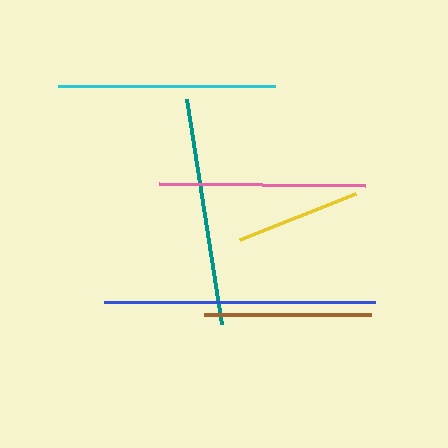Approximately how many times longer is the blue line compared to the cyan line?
The blue line is approximately 1.2 times the length of the cyan line.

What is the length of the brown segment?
The brown segment is approximately 168 pixels long.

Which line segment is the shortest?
The yellow line is the shortest at approximately 124 pixels.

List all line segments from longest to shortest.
From longest to shortest: blue, teal, cyan, pink, brown, yellow.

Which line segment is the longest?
The blue line is the longest at approximately 272 pixels.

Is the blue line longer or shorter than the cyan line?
The blue line is longer than the cyan line.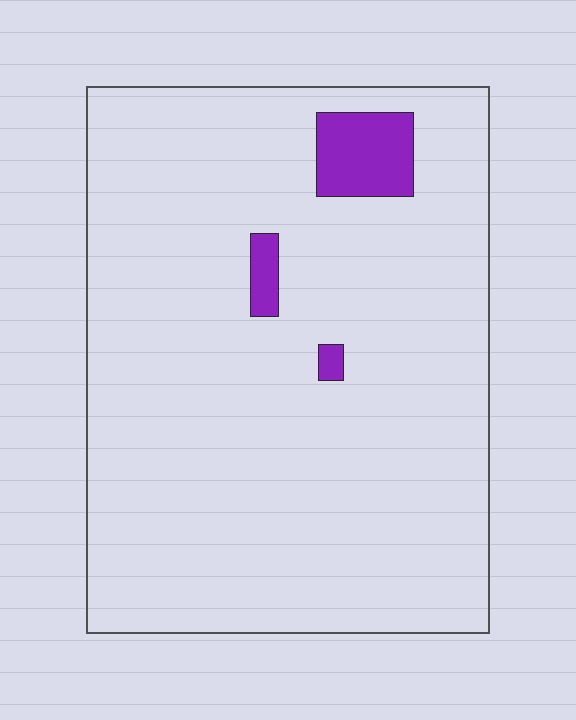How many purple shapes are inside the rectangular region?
3.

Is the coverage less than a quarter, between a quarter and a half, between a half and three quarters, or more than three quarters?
Less than a quarter.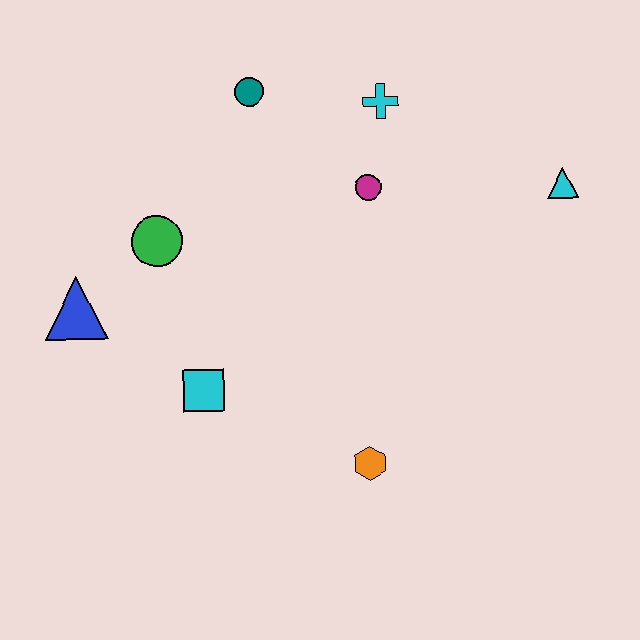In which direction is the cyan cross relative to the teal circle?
The cyan cross is to the right of the teal circle.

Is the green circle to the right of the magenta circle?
No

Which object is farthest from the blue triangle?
The cyan triangle is farthest from the blue triangle.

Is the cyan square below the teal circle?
Yes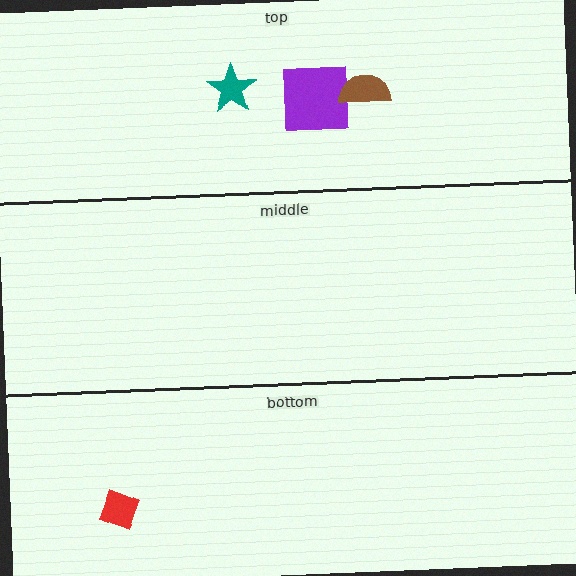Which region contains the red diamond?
The bottom region.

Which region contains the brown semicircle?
The top region.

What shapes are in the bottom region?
The red diamond.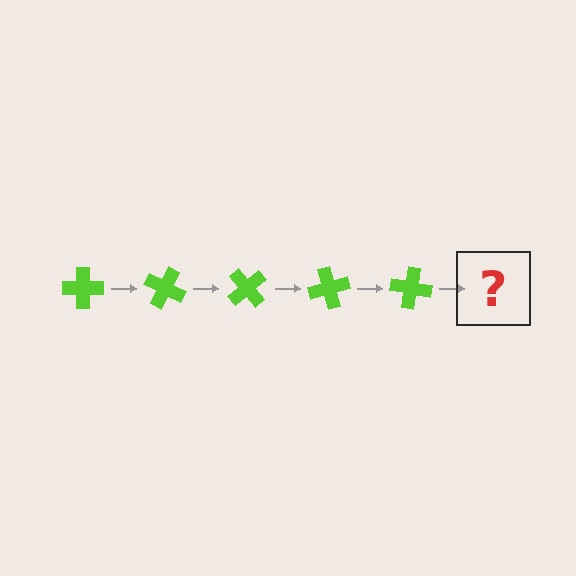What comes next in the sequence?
The next element should be a lime cross rotated 125 degrees.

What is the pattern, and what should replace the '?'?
The pattern is that the cross rotates 25 degrees each step. The '?' should be a lime cross rotated 125 degrees.